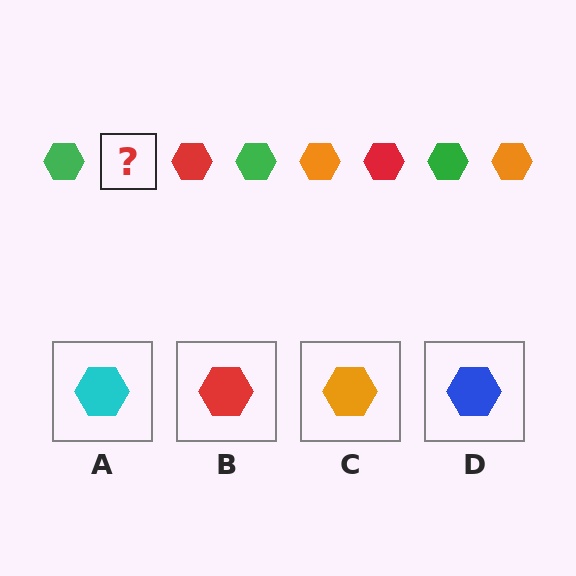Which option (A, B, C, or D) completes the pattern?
C.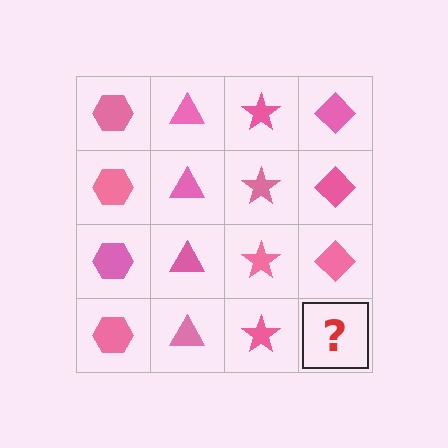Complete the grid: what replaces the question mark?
The question mark should be replaced with a pink diamond.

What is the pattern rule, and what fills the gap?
The rule is that each column has a consistent shape. The gap should be filled with a pink diamond.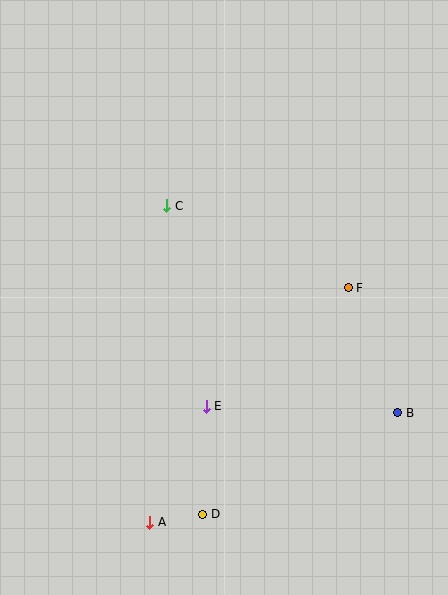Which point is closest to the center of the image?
Point C at (167, 206) is closest to the center.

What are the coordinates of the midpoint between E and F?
The midpoint between E and F is at (277, 347).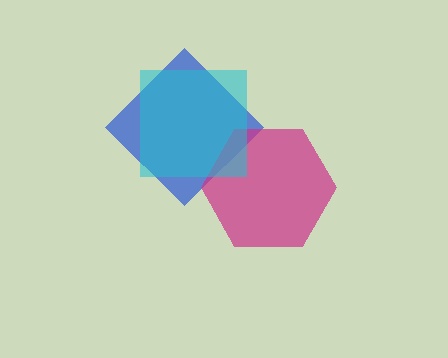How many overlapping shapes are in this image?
There are 3 overlapping shapes in the image.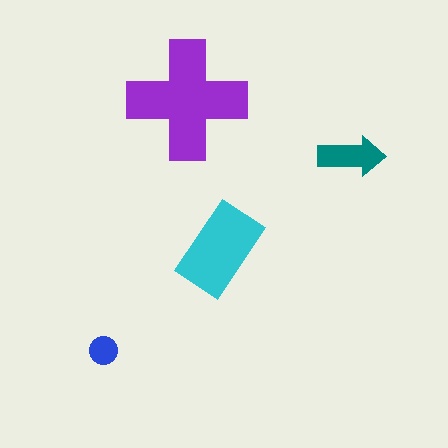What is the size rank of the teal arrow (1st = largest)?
3rd.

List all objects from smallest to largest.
The blue circle, the teal arrow, the cyan rectangle, the purple cross.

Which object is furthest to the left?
The blue circle is leftmost.